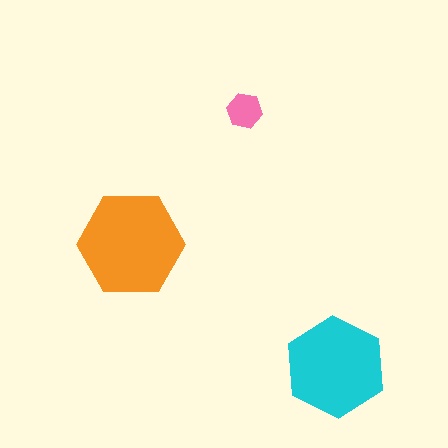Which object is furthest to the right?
The cyan hexagon is rightmost.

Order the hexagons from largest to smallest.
the orange one, the cyan one, the pink one.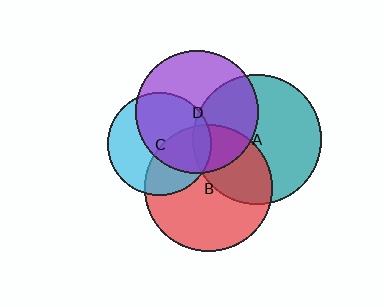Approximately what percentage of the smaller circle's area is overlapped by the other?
Approximately 55%.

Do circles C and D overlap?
Yes.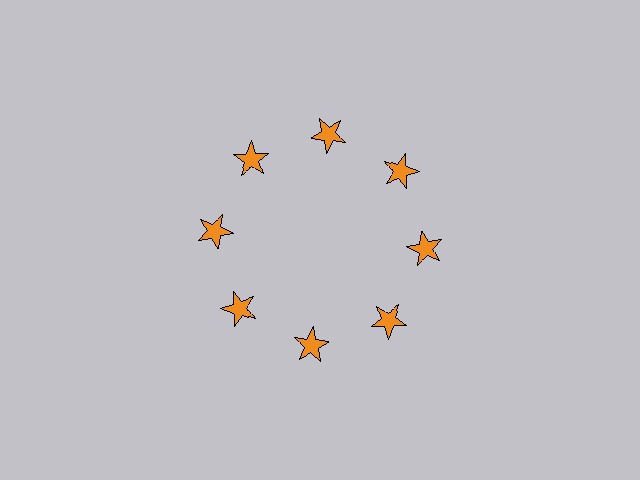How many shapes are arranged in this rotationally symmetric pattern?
There are 8 shapes, arranged in 8 groups of 1.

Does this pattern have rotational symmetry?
Yes, this pattern has 8-fold rotational symmetry. It looks the same after rotating 45 degrees around the center.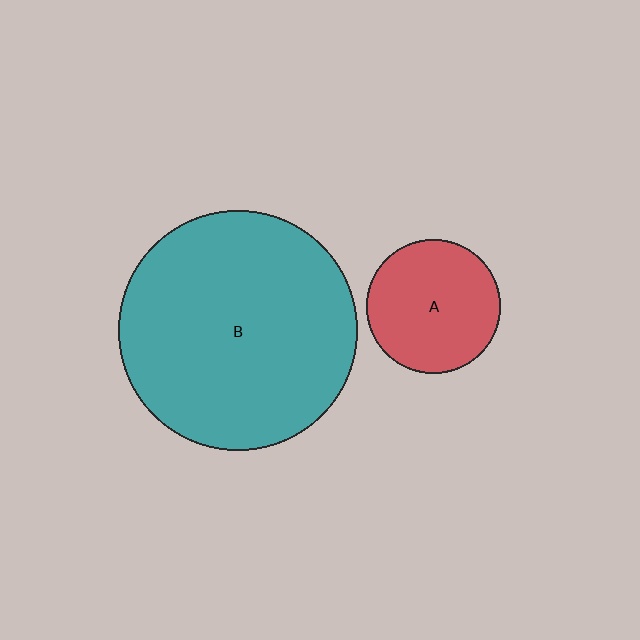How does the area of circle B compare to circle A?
Approximately 3.2 times.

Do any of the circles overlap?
No, none of the circles overlap.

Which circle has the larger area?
Circle B (teal).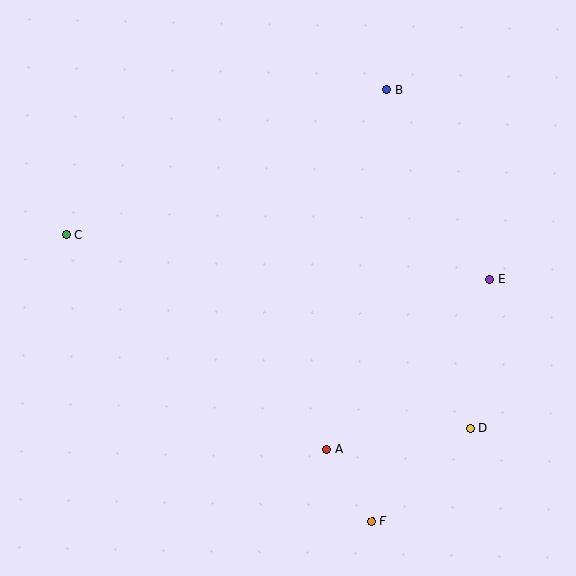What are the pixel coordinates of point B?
Point B is at (387, 89).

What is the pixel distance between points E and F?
The distance between E and F is 269 pixels.